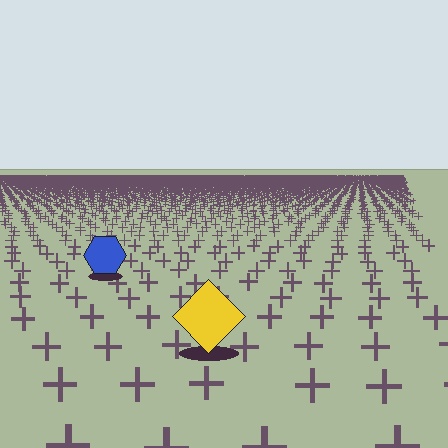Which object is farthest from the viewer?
The blue hexagon is farthest from the viewer. It appears smaller and the ground texture around it is denser.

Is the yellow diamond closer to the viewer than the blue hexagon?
Yes. The yellow diamond is closer — you can tell from the texture gradient: the ground texture is coarser near it.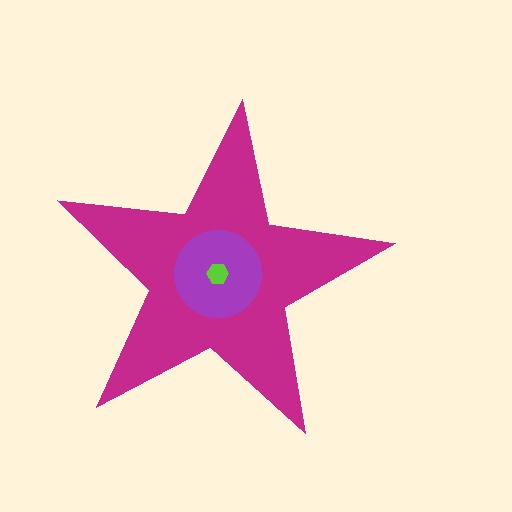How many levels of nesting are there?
3.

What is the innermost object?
The lime hexagon.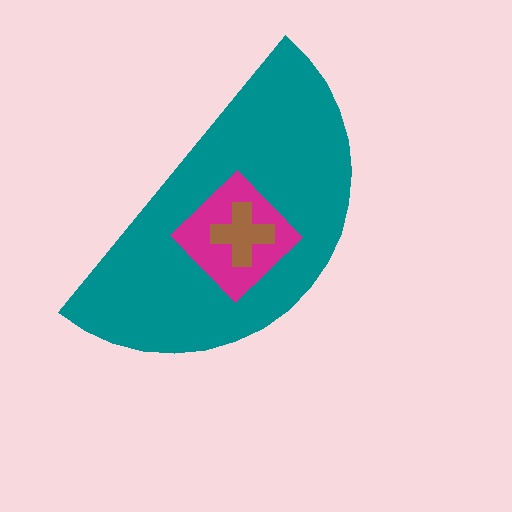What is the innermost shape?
The brown cross.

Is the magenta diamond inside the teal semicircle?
Yes.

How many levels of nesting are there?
3.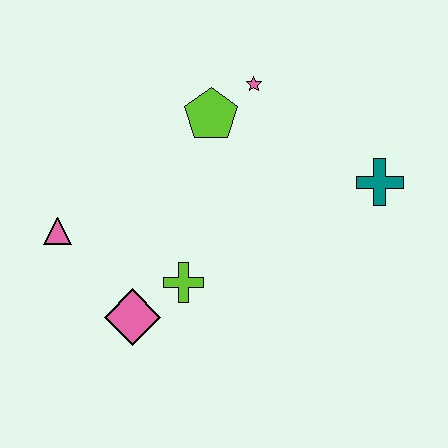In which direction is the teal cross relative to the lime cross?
The teal cross is to the right of the lime cross.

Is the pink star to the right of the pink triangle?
Yes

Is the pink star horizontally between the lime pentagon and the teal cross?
Yes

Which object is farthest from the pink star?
The pink diamond is farthest from the pink star.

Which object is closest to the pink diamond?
The lime cross is closest to the pink diamond.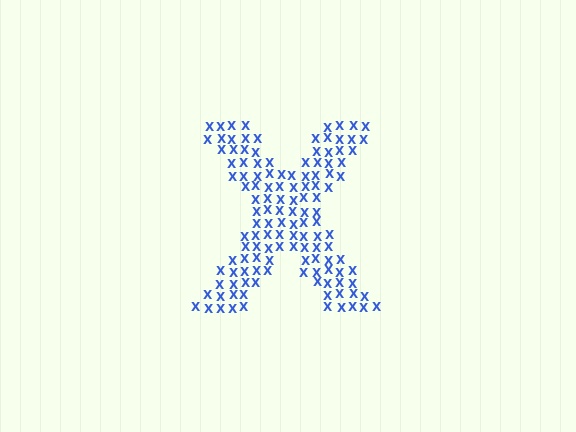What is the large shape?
The large shape is the letter X.